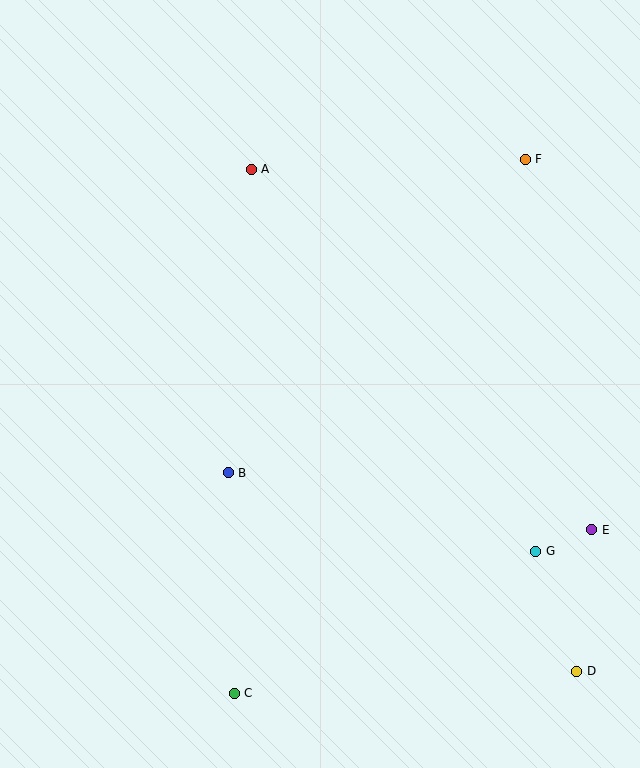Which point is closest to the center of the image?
Point B at (228, 473) is closest to the center.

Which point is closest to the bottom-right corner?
Point D is closest to the bottom-right corner.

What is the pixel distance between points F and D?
The distance between F and D is 515 pixels.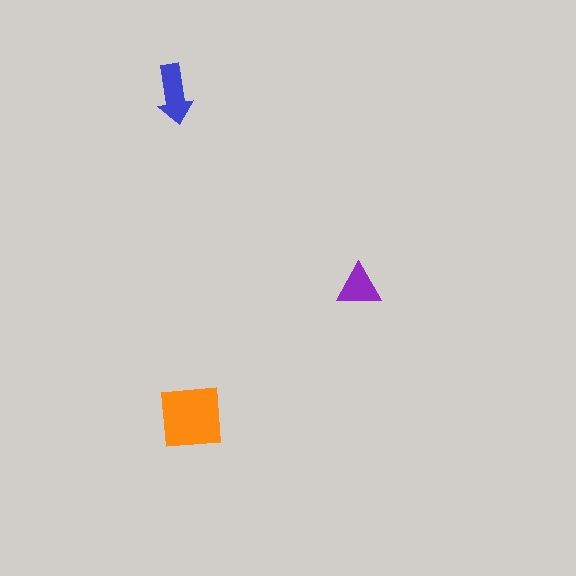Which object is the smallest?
The purple triangle.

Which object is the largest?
The orange square.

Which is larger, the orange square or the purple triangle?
The orange square.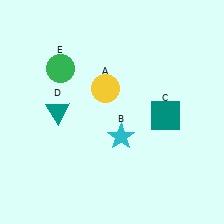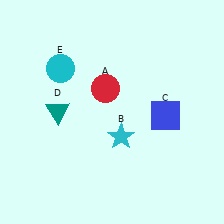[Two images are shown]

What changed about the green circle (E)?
In Image 1, E is green. In Image 2, it changed to cyan.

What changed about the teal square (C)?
In Image 1, C is teal. In Image 2, it changed to blue.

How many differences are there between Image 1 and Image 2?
There are 3 differences between the two images.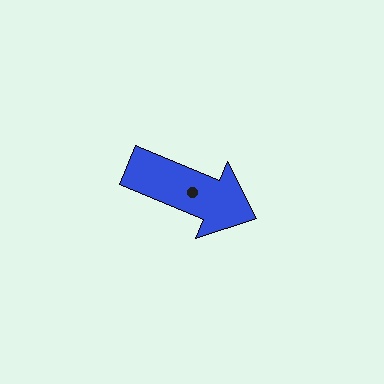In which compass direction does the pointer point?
Southeast.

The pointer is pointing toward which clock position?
Roughly 4 o'clock.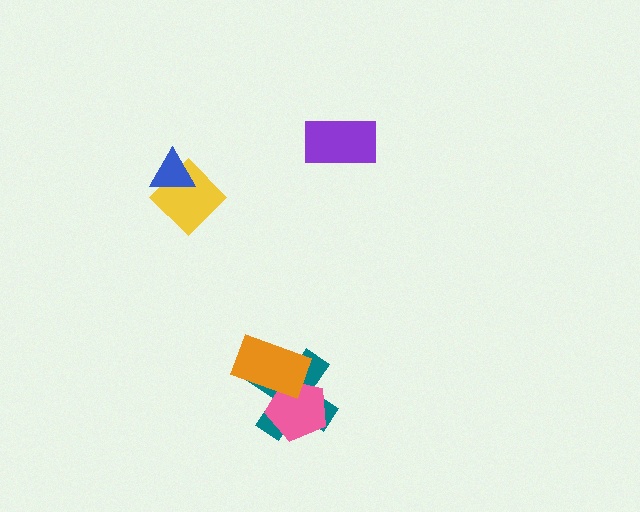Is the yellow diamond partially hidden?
Yes, it is partially covered by another shape.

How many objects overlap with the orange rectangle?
2 objects overlap with the orange rectangle.